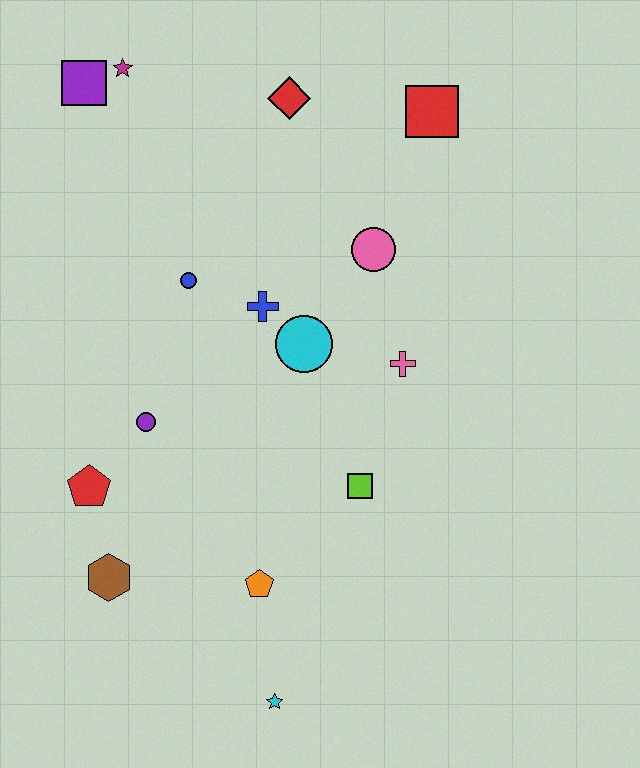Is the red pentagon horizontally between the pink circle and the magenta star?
No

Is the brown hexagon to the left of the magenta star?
Yes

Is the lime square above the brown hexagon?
Yes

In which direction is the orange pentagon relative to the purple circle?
The orange pentagon is below the purple circle.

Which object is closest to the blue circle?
The blue cross is closest to the blue circle.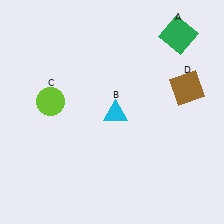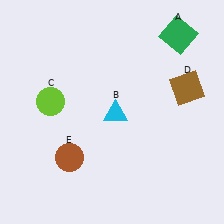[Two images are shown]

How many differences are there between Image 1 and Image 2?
There is 1 difference between the two images.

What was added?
A brown circle (E) was added in Image 2.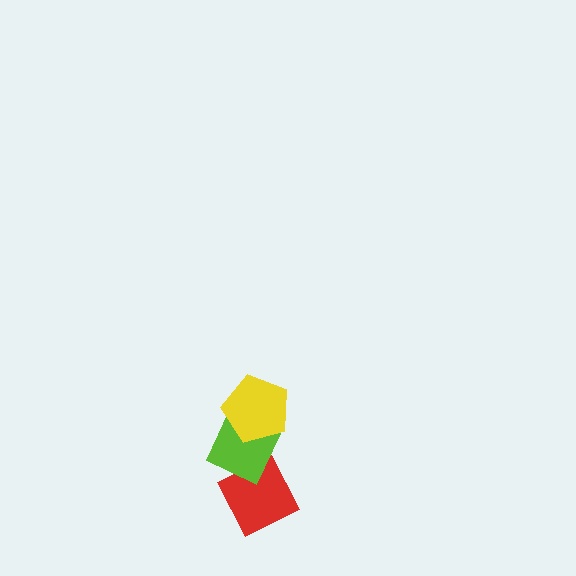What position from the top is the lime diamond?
The lime diamond is 2nd from the top.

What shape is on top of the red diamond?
The lime diamond is on top of the red diamond.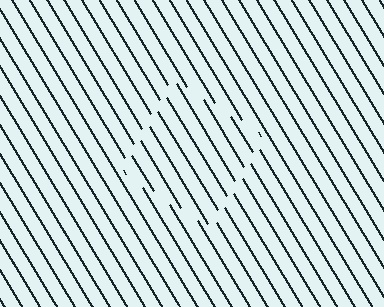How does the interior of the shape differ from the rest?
The interior of the shape contains the same grating, shifted by half a period — the contour is defined by the phase discontinuity where line-ends from the inner and outer gratings abut.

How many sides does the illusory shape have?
4 sides — the line-ends trace a square.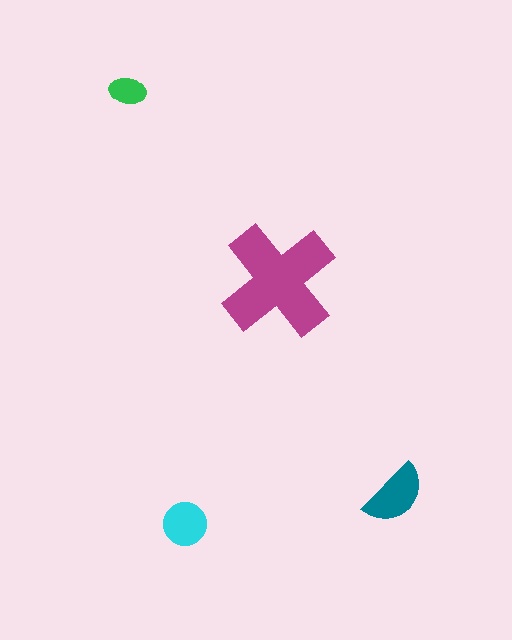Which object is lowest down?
The cyan circle is bottommost.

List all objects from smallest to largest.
The green ellipse, the cyan circle, the teal semicircle, the magenta cross.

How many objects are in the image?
There are 4 objects in the image.